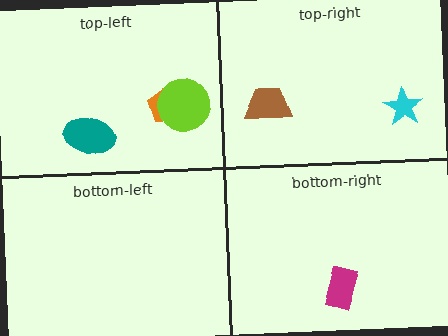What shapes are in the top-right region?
The cyan star, the brown trapezoid.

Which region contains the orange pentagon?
The top-left region.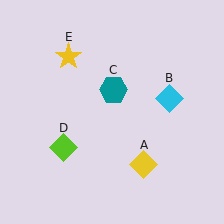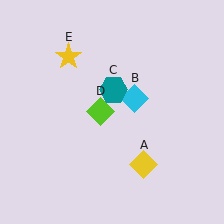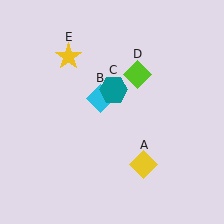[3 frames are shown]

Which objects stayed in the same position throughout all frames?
Yellow diamond (object A) and teal hexagon (object C) and yellow star (object E) remained stationary.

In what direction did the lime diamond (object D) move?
The lime diamond (object D) moved up and to the right.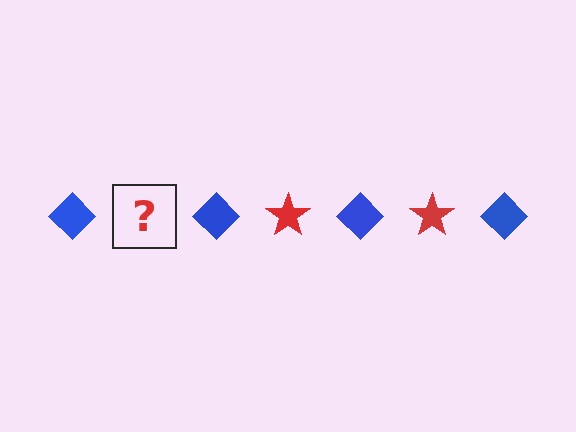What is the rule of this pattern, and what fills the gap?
The rule is that the pattern alternates between blue diamond and red star. The gap should be filled with a red star.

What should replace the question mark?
The question mark should be replaced with a red star.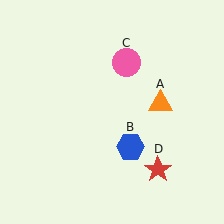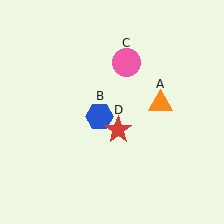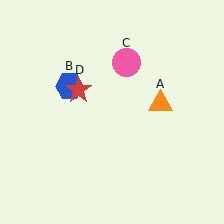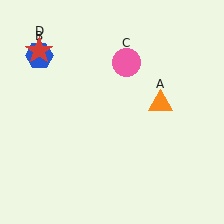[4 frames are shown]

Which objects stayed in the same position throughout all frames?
Orange triangle (object A) and pink circle (object C) remained stationary.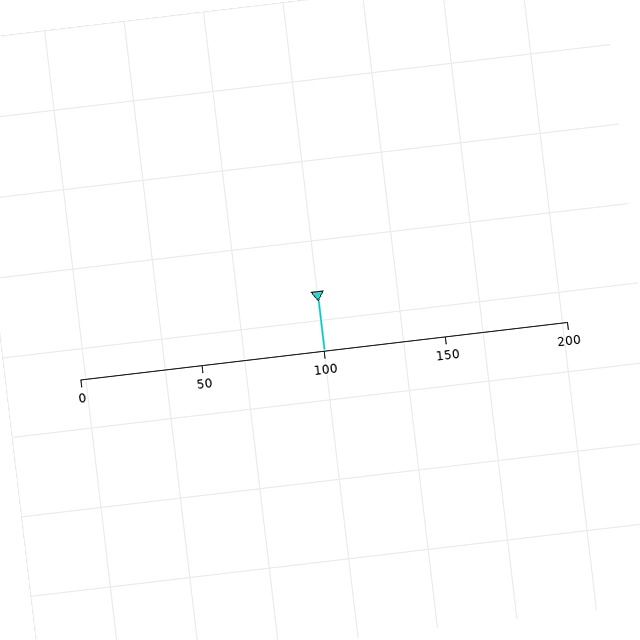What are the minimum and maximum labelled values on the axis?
The axis runs from 0 to 200.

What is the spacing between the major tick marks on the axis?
The major ticks are spaced 50 apart.